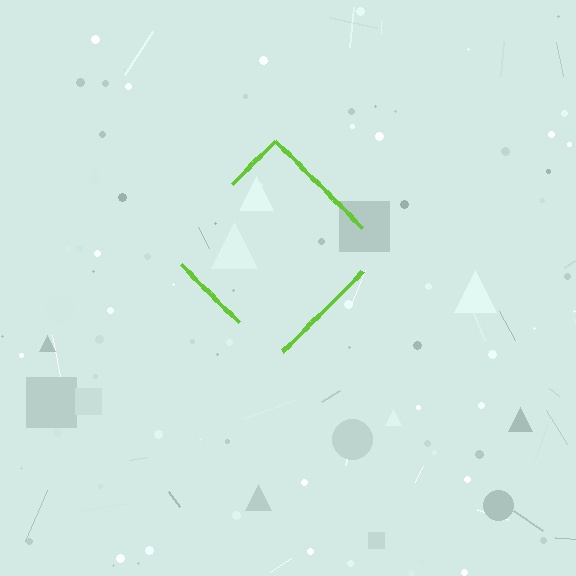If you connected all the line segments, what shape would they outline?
They would outline a diamond.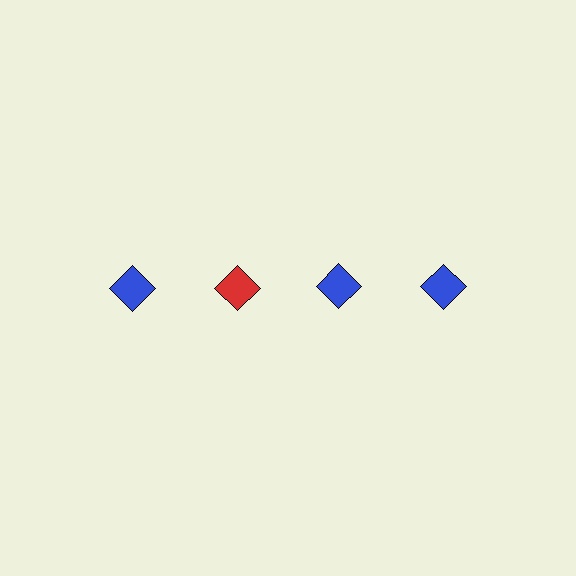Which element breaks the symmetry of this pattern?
The red diamond in the top row, second from left column breaks the symmetry. All other shapes are blue diamonds.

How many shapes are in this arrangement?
There are 4 shapes arranged in a grid pattern.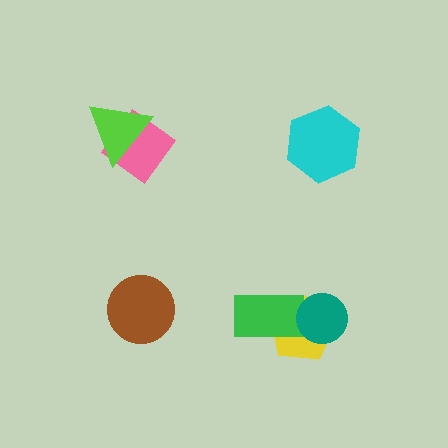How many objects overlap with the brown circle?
0 objects overlap with the brown circle.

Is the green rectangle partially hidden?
Yes, it is partially covered by another shape.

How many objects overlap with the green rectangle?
2 objects overlap with the green rectangle.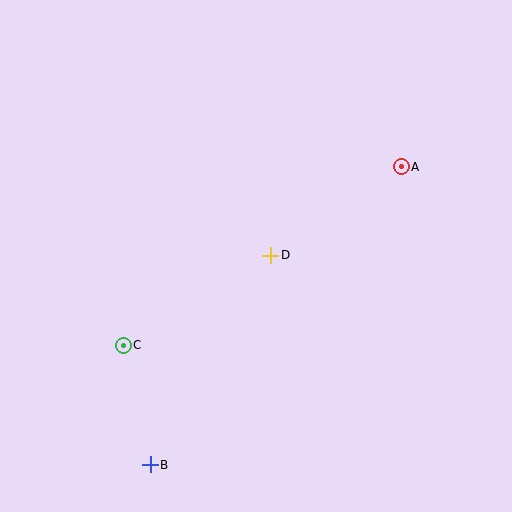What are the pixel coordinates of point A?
Point A is at (401, 167).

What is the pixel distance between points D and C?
The distance between D and C is 173 pixels.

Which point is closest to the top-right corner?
Point A is closest to the top-right corner.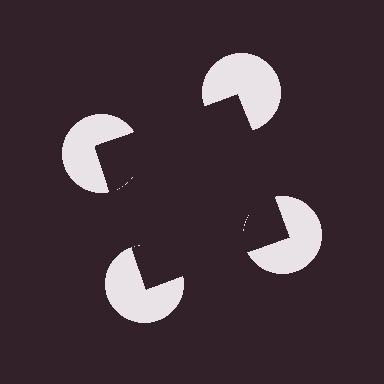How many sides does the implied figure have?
4 sides.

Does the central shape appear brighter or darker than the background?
It typically appears slightly darker than the background, even though no actual brightness change is drawn.